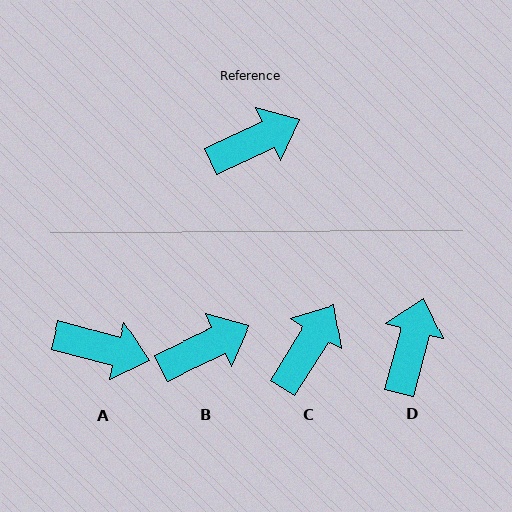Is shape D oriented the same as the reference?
No, it is off by about 50 degrees.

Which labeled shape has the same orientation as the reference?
B.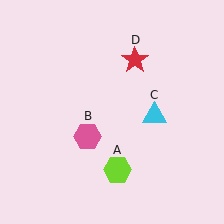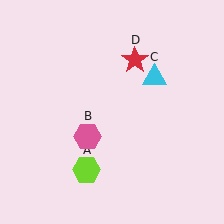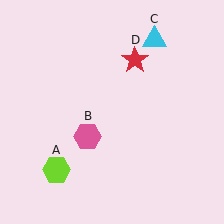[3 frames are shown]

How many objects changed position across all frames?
2 objects changed position: lime hexagon (object A), cyan triangle (object C).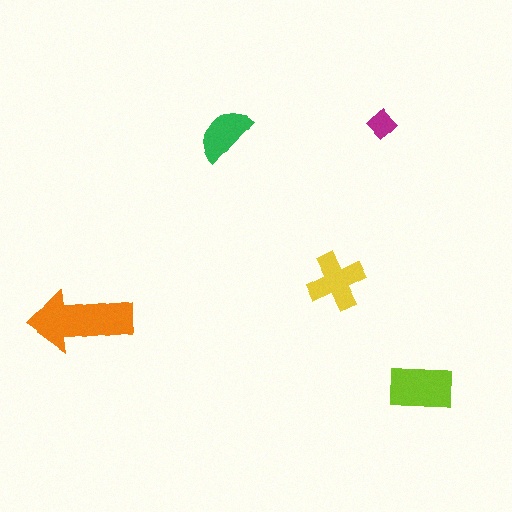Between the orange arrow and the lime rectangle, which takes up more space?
The orange arrow.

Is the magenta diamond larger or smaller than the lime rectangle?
Smaller.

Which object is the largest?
The orange arrow.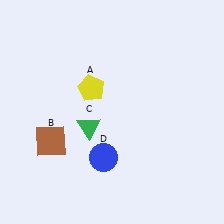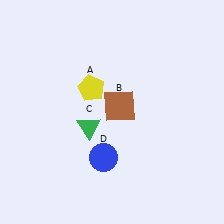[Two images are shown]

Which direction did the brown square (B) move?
The brown square (B) moved right.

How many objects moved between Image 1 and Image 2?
1 object moved between the two images.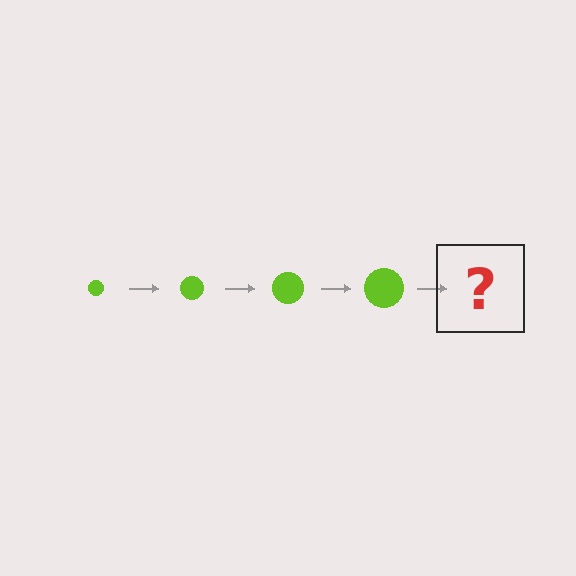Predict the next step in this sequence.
The next step is a lime circle, larger than the previous one.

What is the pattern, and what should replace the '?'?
The pattern is that the circle gets progressively larger each step. The '?' should be a lime circle, larger than the previous one.